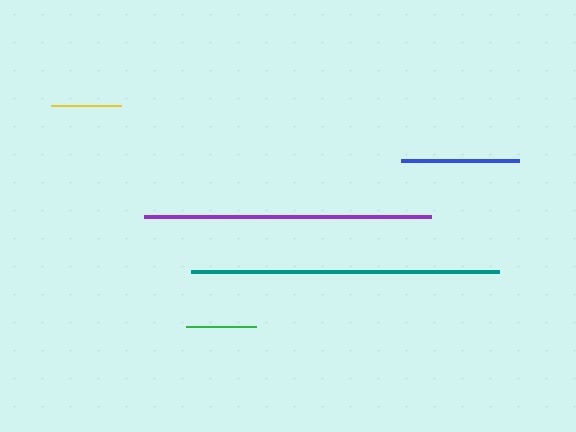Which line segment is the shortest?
The yellow line is the shortest at approximately 70 pixels.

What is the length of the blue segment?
The blue segment is approximately 118 pixels long.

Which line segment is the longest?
The teal line is the longest at approximately 308 pixels.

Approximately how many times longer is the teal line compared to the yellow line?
The teal line is approximately 4.4 times the length of the yellow line.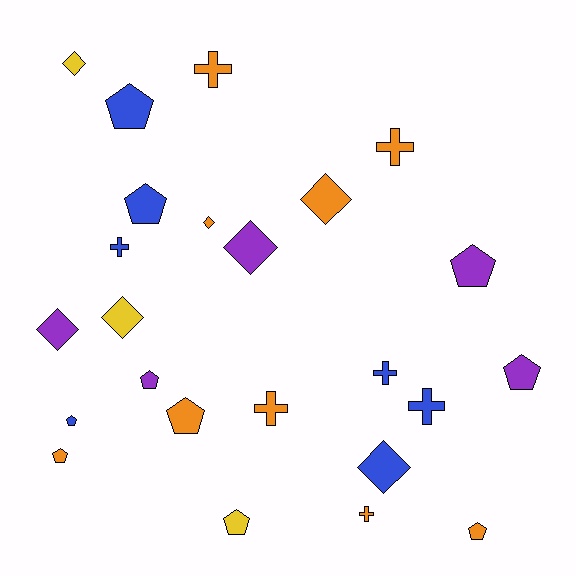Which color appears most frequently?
Orange, with 9 objects.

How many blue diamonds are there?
There is 1 blue diamond.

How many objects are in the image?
There are 24 objects.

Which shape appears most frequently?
Pentagon, with 10 objects.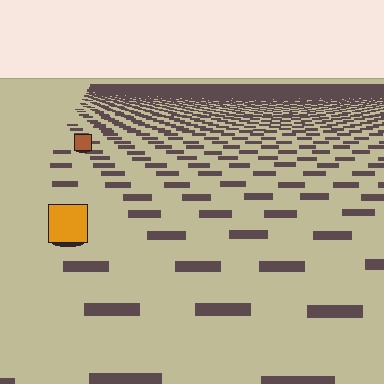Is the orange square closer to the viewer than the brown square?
Yes. The orange square is closer — you can tell from the texture gradient: the ground texture is coarser near it.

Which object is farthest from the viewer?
The brown square is farthest from the viewer. It appears smaller and the ground texture around it is denser.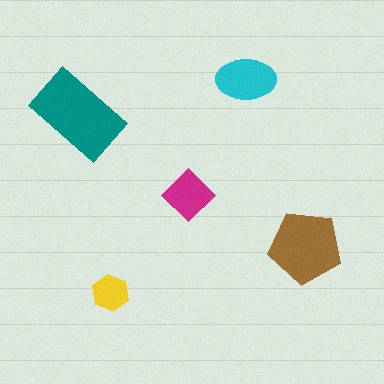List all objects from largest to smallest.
The teal rectangle, the brown pentagon, the cyan ellipse, the magenta diamond, the yellow hexagon.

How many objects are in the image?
There are 5 objects in the image.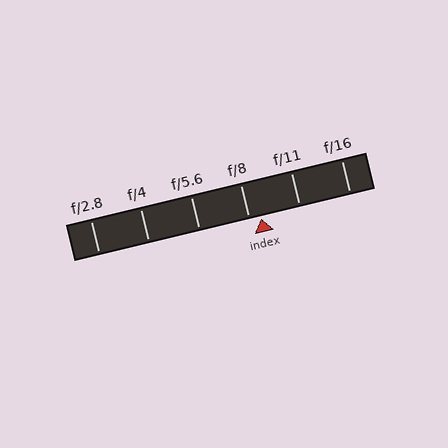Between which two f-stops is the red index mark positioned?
The index mark is between f/8 and f/11.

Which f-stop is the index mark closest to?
The index mark is closest to f/8.